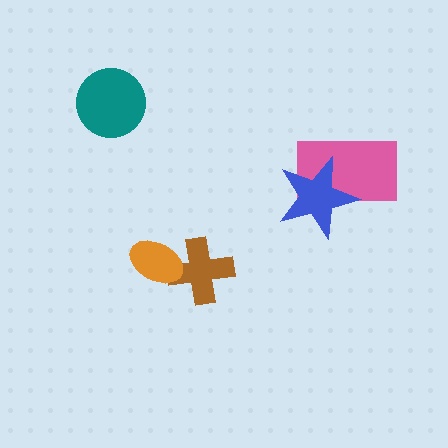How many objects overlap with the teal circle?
0 objects overlap with the teal circle.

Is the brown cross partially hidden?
Yes, it is partially covered by another shape.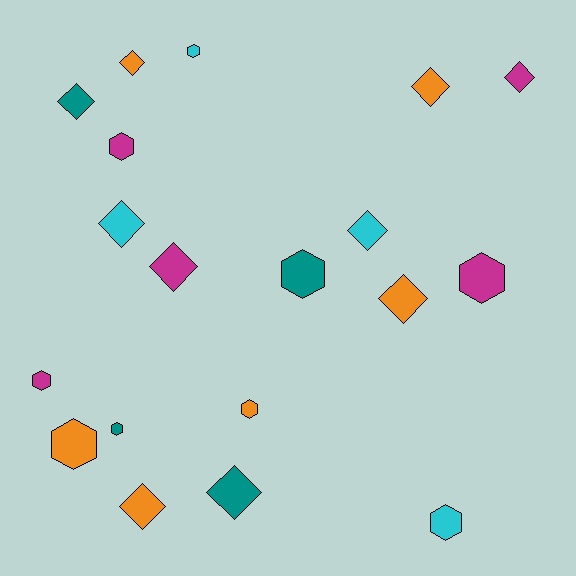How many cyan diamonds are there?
There are 2 cyan diamonds.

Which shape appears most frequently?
Diamond, with 10 objects.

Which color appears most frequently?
Orange, with 6 objects.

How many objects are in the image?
There are 19 objects.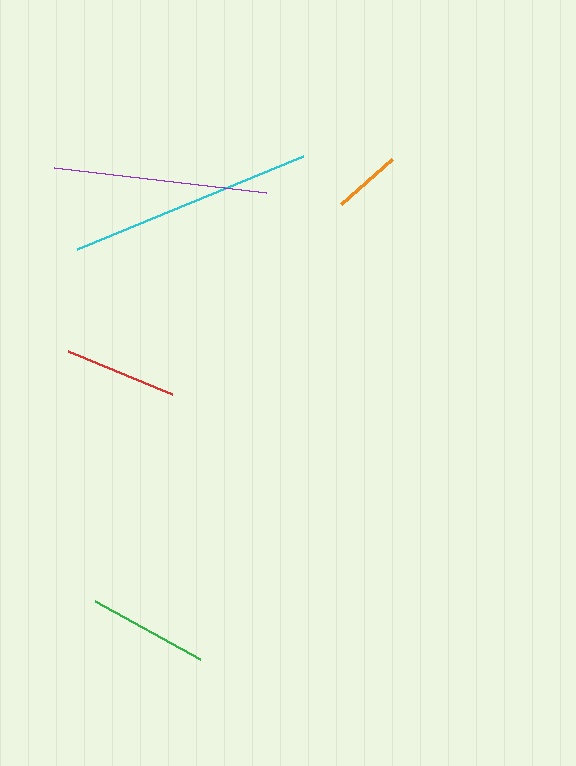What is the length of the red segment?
The red segment is approximately 113 pixels long.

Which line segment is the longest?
The cyan line is the longest at approximately 244 pixels.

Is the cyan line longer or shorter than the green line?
The cyan line is longer than the green line.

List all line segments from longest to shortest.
From longest to shortest: cyan, purple, green, red, orange.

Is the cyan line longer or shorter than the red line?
The cyan line is longer than the red line.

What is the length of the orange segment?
The orange segment is approximately 67 pixels long.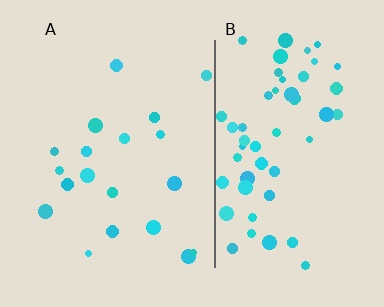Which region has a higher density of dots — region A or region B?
B (the right).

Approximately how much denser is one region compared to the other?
Approximately 2.8× — region B over region A.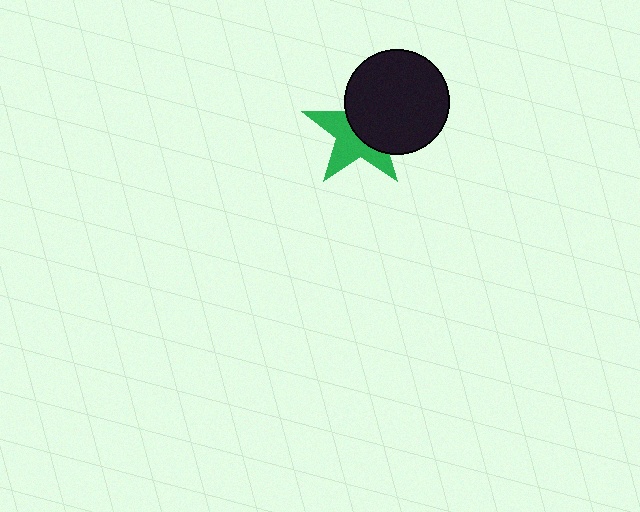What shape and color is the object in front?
The object in front is a black circle.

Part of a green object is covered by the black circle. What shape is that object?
It is a star.